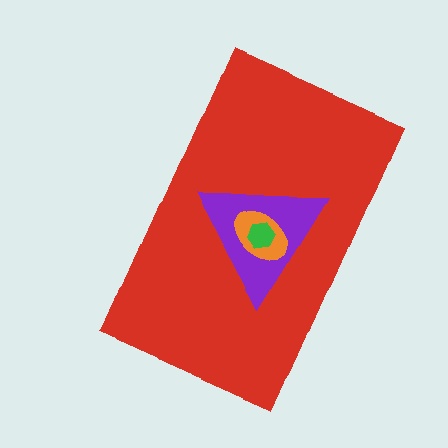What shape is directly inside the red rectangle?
The purple triangle.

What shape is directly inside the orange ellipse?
The green hexagon.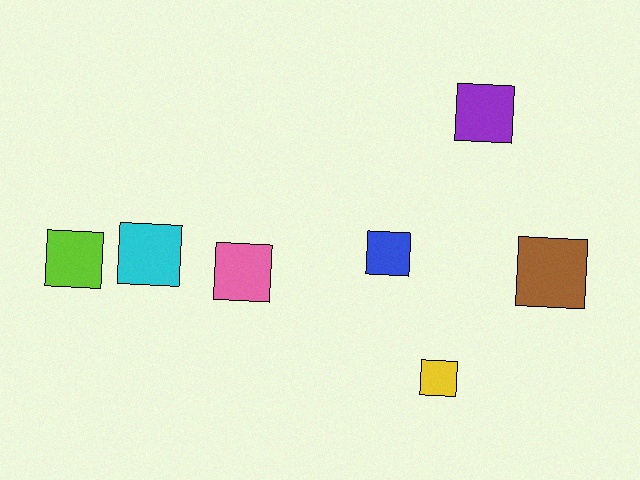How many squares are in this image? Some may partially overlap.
There are 7 squares.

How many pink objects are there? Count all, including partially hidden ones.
There is 1 pink object.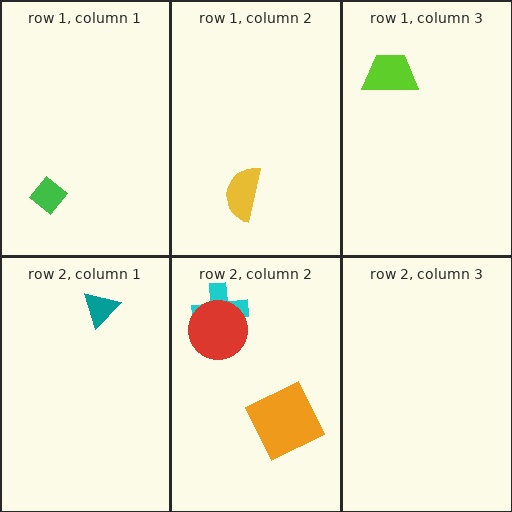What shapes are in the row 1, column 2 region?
The yellow semicircle.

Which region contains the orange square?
The row 2, column 2 region.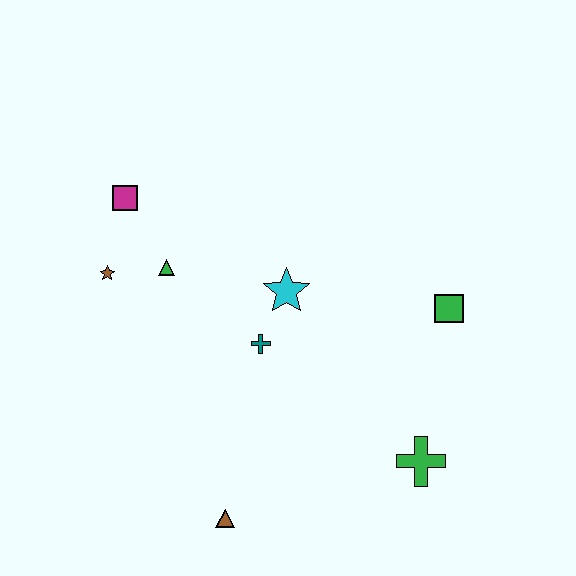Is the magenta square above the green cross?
Yes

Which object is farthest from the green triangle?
The green cross is farthest from the green triangle.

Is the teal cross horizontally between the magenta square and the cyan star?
Yes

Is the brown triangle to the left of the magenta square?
No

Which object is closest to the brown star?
The green triangle is closest to the brown star.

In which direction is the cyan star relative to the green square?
The cyan star is to the left of the green square.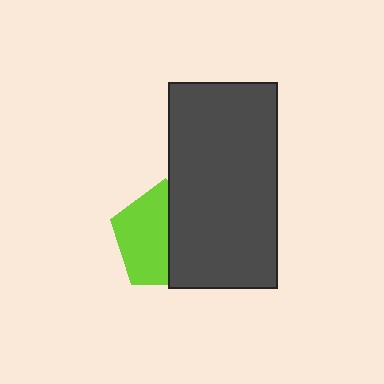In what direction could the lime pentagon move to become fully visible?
The lime pentagon could move left. That would shift it out from behind the dark gray rectangle entirely.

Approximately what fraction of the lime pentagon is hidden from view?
Roughly 47% of the lime pentagon is hidden behind the dark gray rectangle.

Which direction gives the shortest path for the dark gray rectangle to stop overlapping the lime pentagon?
Moving right gives the shortest separation.